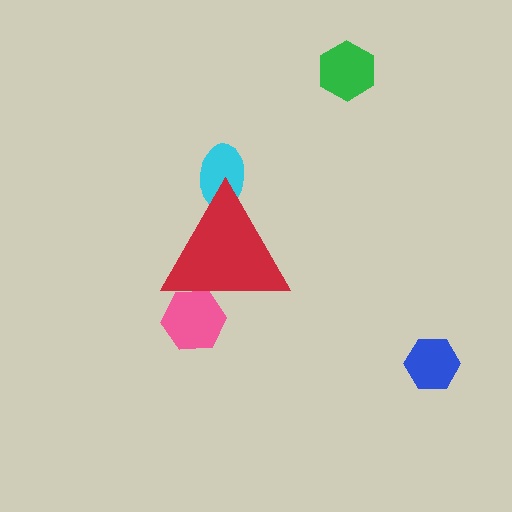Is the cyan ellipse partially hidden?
Yes, the cyan ellipse is partially hidden behind the red triangle.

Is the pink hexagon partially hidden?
Yes, the pink hexagon is partially hidden behind the red triangle.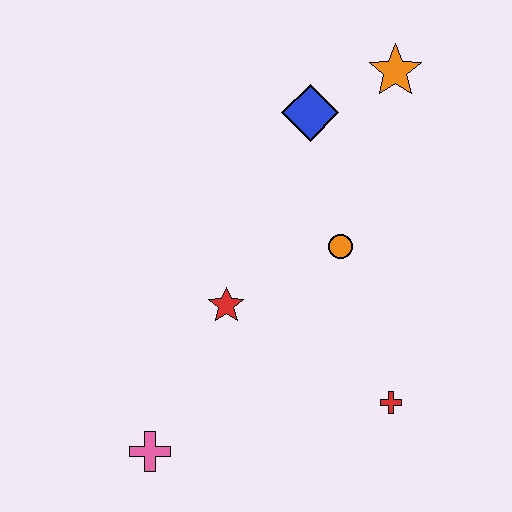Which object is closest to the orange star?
The blue diamond is closest to the orange star.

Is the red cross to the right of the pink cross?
Yes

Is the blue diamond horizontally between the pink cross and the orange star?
Yes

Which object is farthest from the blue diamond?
The pink cross is farthest from the blue diamond.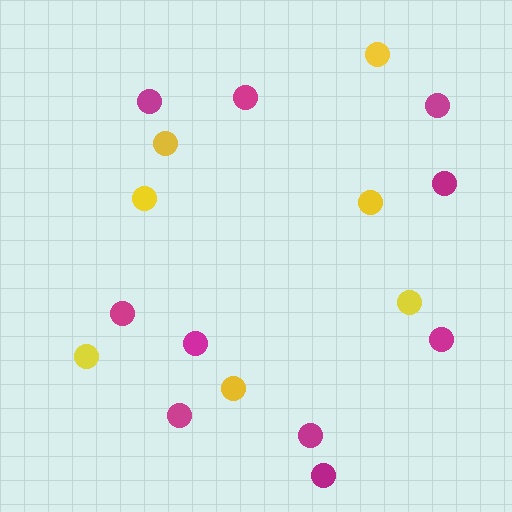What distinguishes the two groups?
There are 2 groups: one group of yellow circles (7) and one group of magenta circles (10).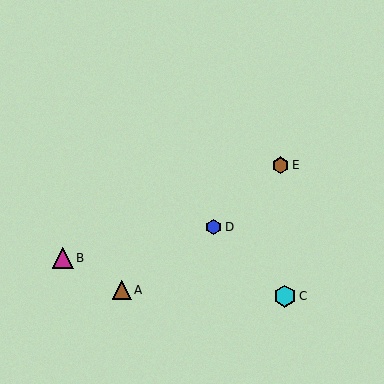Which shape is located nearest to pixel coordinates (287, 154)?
The brown hexagon (labeled E) at (281, 165) is nearest to that location.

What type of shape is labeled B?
Shape B is a magenta triangle.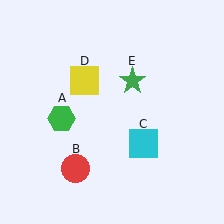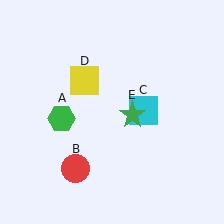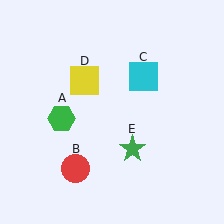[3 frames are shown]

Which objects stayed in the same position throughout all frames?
Green hexagon (object A) and red circle (object B) and yellow square (object D) remained stationary.